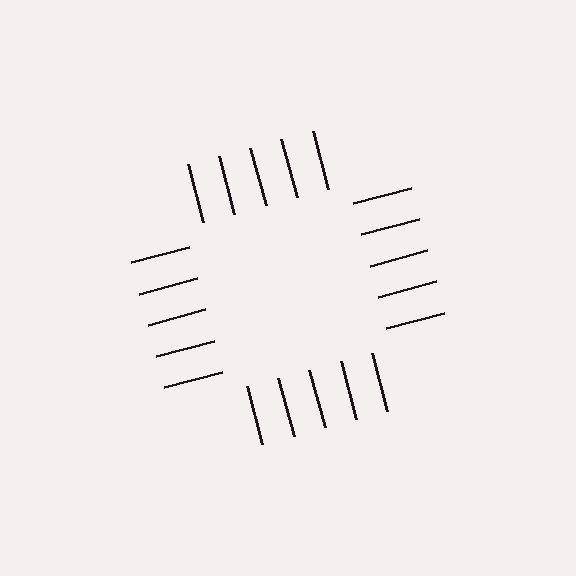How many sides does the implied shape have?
4 sides — the line-ends trace a square.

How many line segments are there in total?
20 — 5 along each of the 4 edges.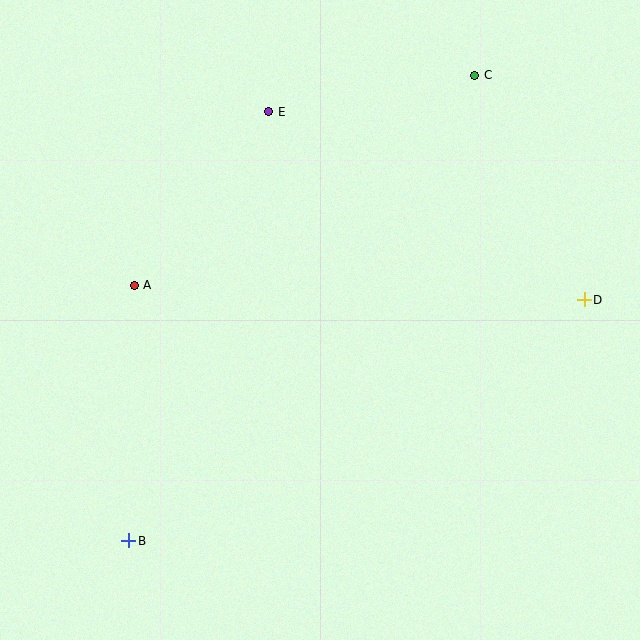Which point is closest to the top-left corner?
Point E is closest to the top-left corner.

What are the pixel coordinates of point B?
Point B is at (129, 541).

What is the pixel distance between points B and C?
The distance between B and C is 580 pixels.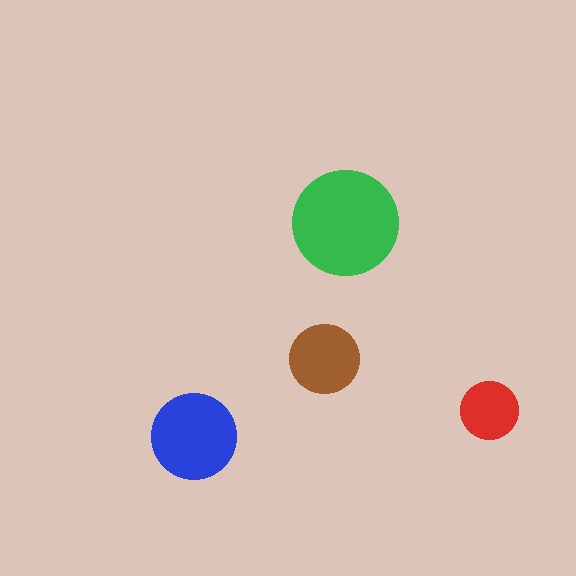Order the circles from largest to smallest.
the green one, the blue one, the brown one, the red one.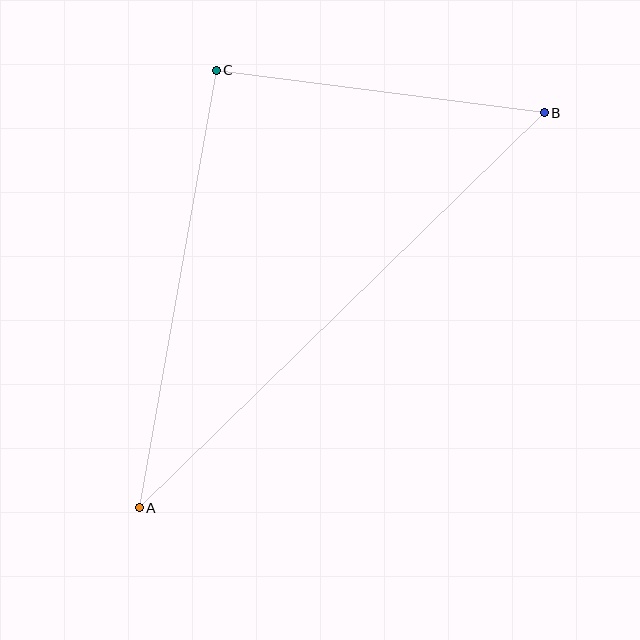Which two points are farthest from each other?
Points A and B are farthest from each other.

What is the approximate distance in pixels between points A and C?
The distance between A and C is approximately 444 pixels.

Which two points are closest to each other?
Points B and C are closest to each other.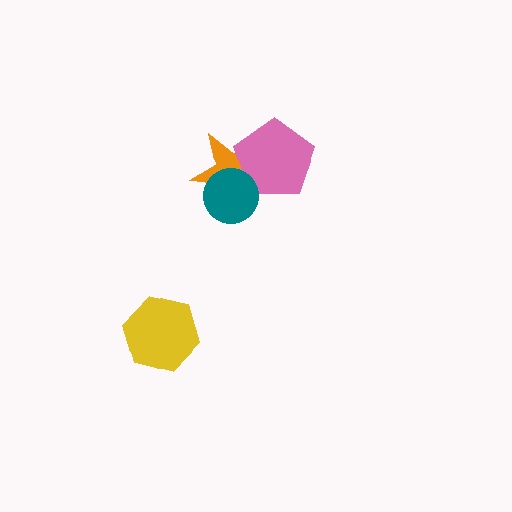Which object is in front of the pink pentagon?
The teal circle is in front of the pink pentagon.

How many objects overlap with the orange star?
2 objects overlap with the orange star.